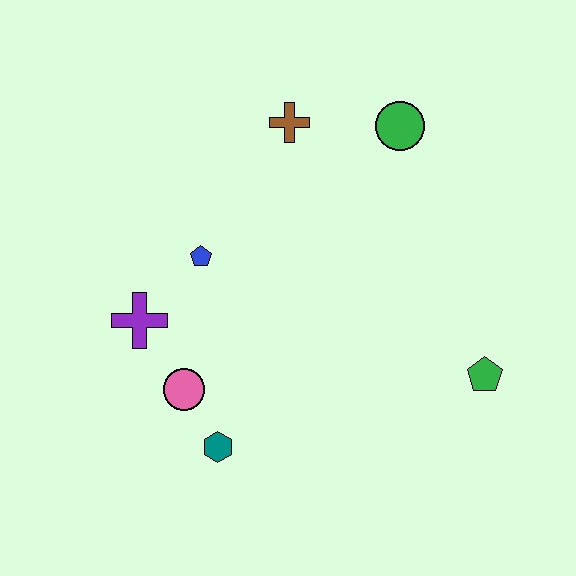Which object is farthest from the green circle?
The teal hexagon is farthest from the green circle.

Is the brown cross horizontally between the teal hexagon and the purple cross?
No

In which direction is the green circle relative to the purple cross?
The green circle is to the right of the purple cross.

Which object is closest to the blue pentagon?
The purple cross is closest to the blue pentagon.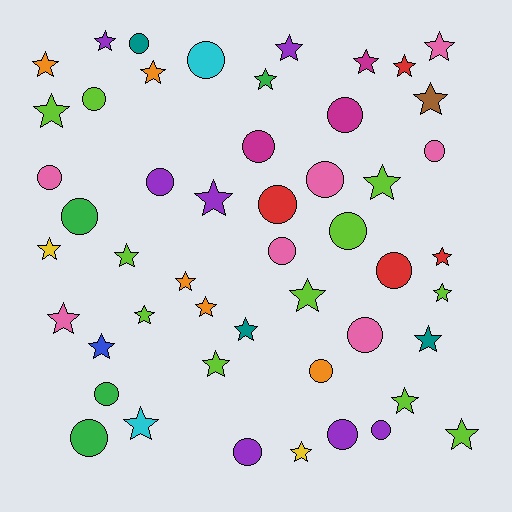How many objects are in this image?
There are 50 objects.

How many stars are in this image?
There are 29 stars.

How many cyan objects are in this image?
There are 2 cyan objects.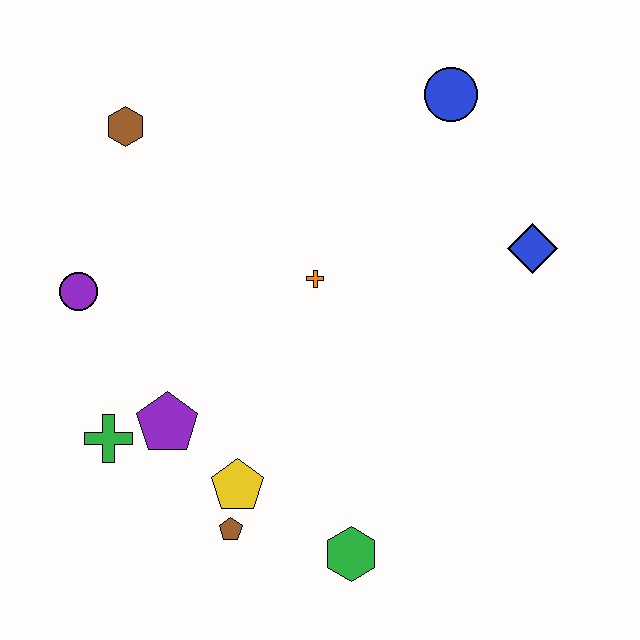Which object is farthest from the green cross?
The blue circle is farthest from the green cross.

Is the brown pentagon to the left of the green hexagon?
Yes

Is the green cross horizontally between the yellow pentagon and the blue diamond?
No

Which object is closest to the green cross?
The purple pentagon is closest to the green cross.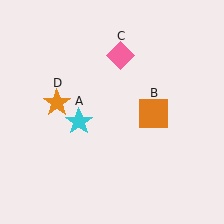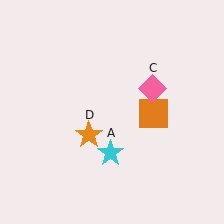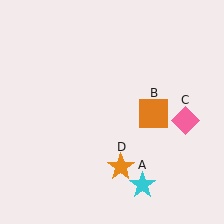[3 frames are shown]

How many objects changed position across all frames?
3 objects changed position: cyan star (object A), pink diamond (object C), orange star (object D).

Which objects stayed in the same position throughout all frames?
Orange square (object B) remained stationary.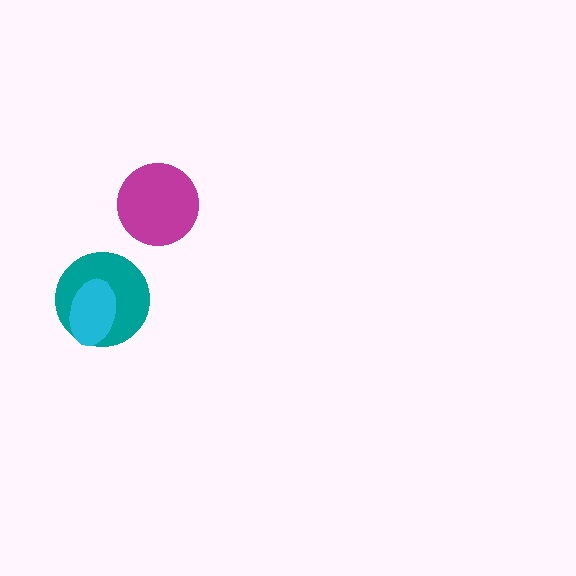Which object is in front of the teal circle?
The cyan ellipse is in front of the teal circle.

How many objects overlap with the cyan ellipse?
1 object overlaps with the cyan ellipse.